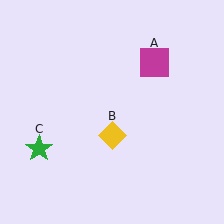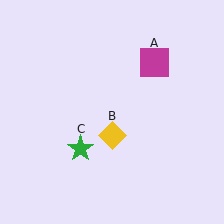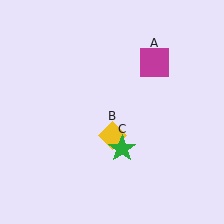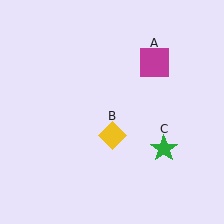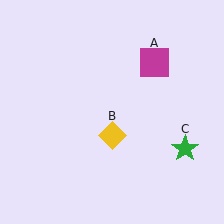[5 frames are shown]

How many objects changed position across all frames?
1 object changed position: green star (object C).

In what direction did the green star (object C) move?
The green star (object C) moved right.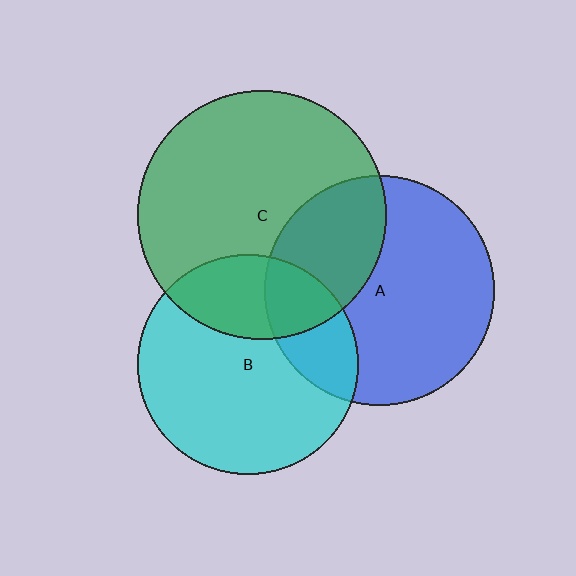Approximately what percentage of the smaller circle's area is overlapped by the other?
Approximately 20%.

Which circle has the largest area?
Circle C (green).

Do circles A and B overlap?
Yes.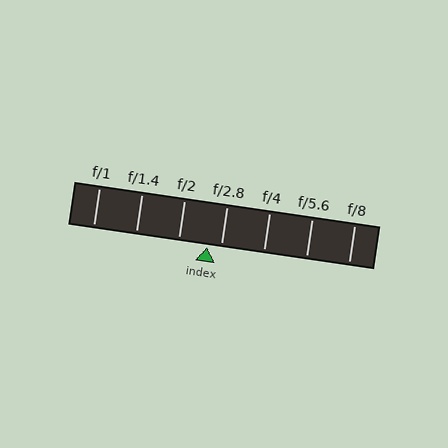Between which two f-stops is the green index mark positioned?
The index mark is between f/2 and f/2.8.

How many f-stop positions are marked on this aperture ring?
There are 7 f-stop positions marked.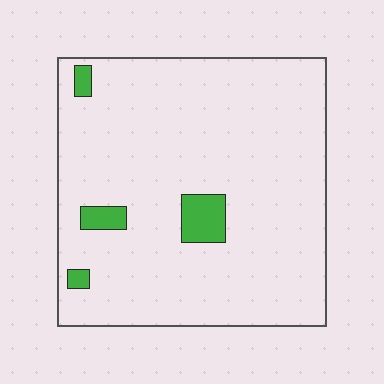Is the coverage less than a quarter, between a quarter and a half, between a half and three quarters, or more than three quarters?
Less than a quarter.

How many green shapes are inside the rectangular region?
4.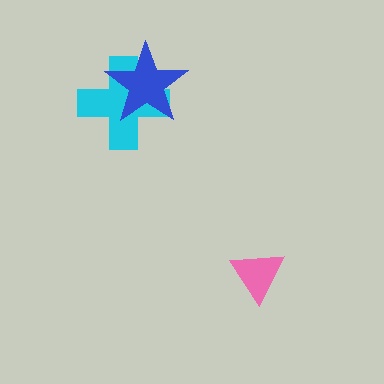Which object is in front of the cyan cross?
The blue star is in front of the cyan cross.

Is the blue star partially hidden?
No, no other shape covers it.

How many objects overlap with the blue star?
1 object overlaps with the blue star.